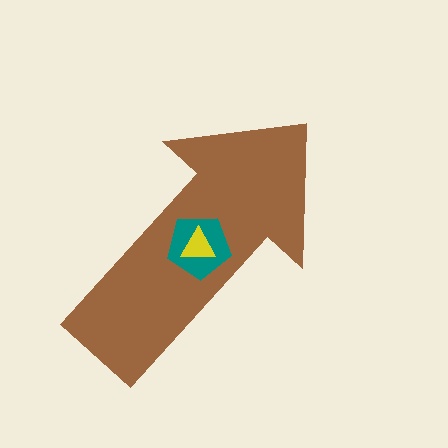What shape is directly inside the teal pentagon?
The yellow triangle.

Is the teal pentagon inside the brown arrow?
Yes.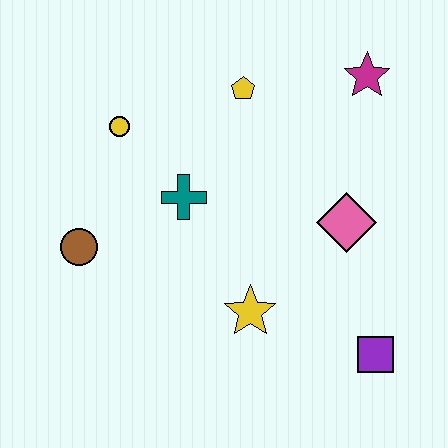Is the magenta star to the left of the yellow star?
No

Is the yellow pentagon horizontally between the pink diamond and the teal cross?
Yes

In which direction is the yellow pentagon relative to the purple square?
The yellow pentagon is above the purple square.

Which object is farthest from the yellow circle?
The purple square is farthest from the yellow circle.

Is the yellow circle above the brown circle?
Yes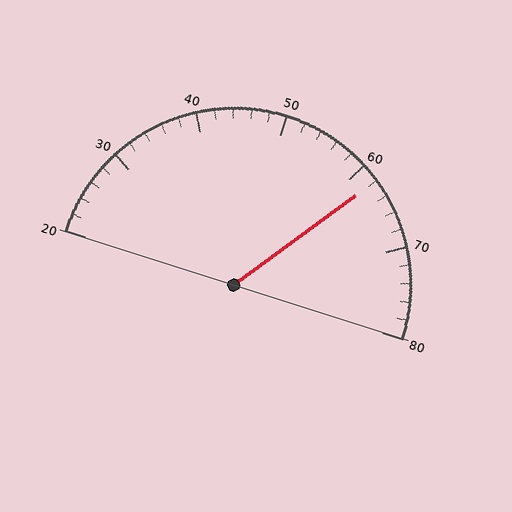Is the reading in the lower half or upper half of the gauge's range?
The reading is in the upper half of the range (20 to 80).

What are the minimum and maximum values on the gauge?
The gauge ranges from 20 to 80.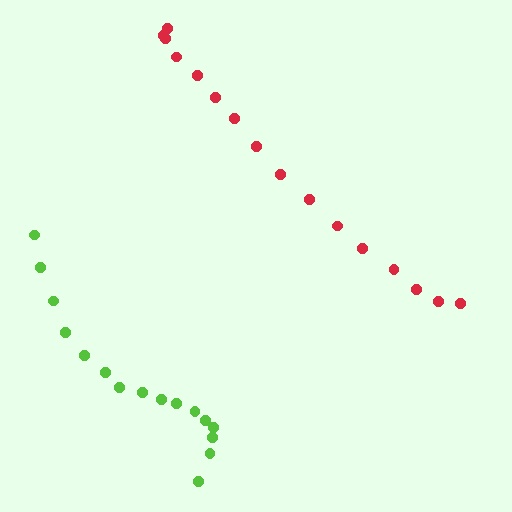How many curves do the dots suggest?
There are 2 distinct paths.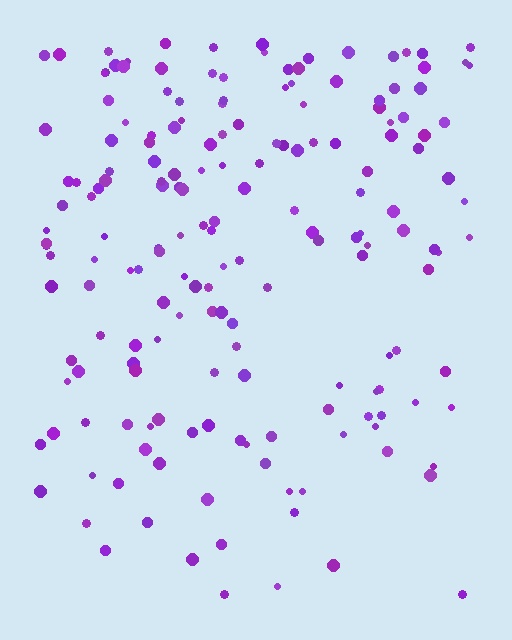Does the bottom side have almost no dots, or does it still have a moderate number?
Still a moderate number, just noticeably fewer than the top.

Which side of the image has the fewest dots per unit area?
The bottom.